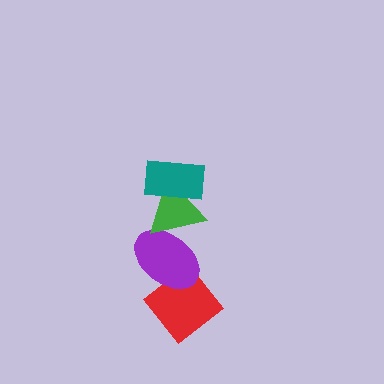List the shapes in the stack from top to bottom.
From top to bottom: the teal rectangle, the green triangle, the purple ellipse, the red diamond.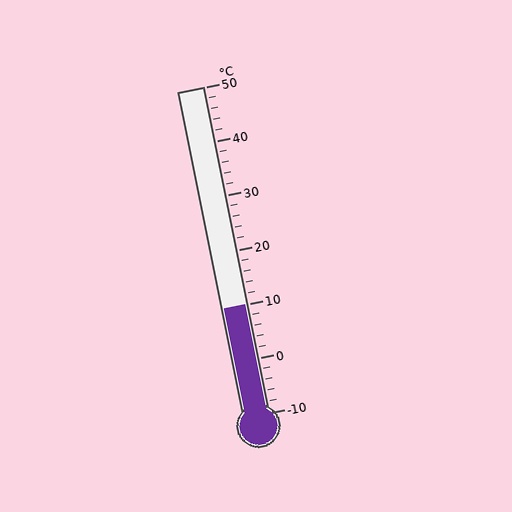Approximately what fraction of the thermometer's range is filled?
The thermometer is filled to approximately 35% of its range.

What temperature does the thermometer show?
The thermometer shows approximately 10°C.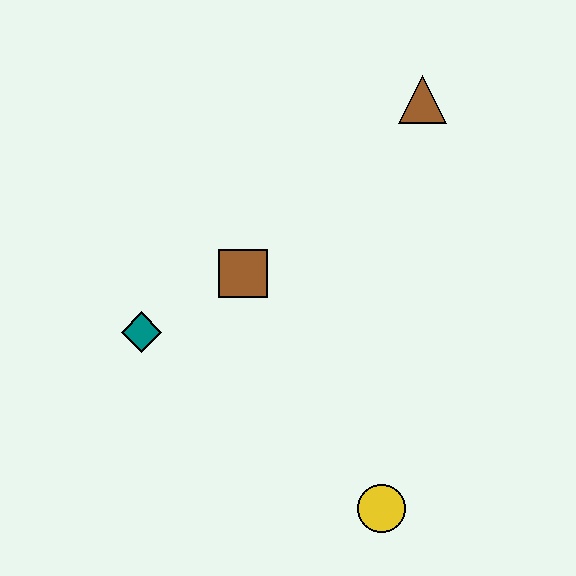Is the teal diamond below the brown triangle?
Yes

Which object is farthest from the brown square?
The yellow circle is farthest from the brown square.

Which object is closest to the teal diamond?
The brown square is closest to the teal diamond.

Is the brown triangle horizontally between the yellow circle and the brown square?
No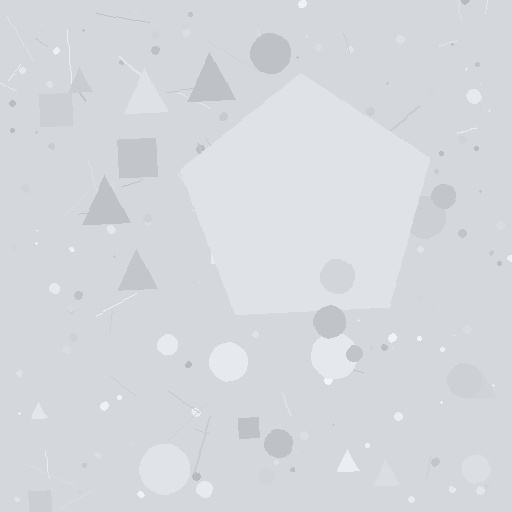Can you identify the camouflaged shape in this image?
The camouflaged shape is a pentagon.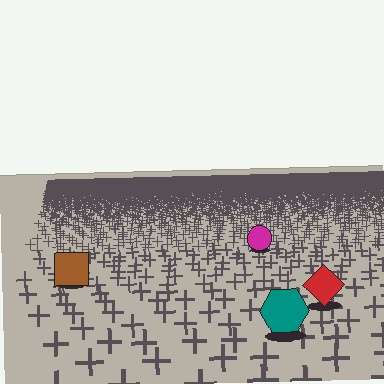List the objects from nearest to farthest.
From nearest to farthest: the teal hexagon, the red diamond, the brown square, the magenta circle.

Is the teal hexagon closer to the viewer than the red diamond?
Yes. The teal hexagon is closer — you can tell from the texture gradient: the ground texture is coarser near it.